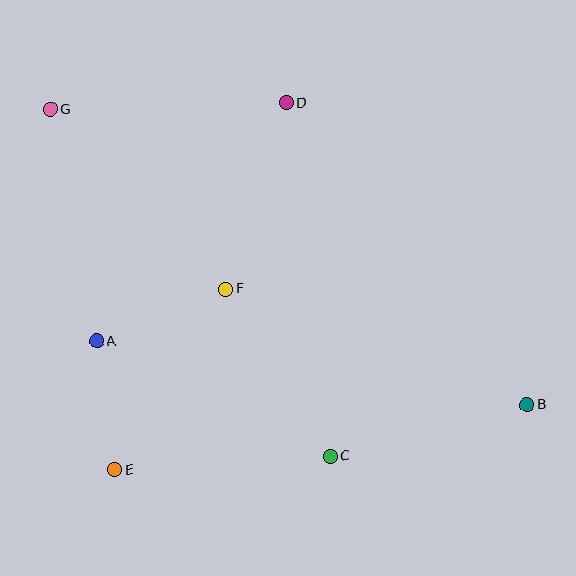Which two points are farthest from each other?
Points B and G are farthest from each other.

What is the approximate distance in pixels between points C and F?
The distance between C and F is approximately 197 pixels.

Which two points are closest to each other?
Points A and E are closest to each other.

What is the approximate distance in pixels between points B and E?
The distance between B and E is approximately 417 pixels.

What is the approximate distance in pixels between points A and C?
The distance between A and C is approximately 260 pixels.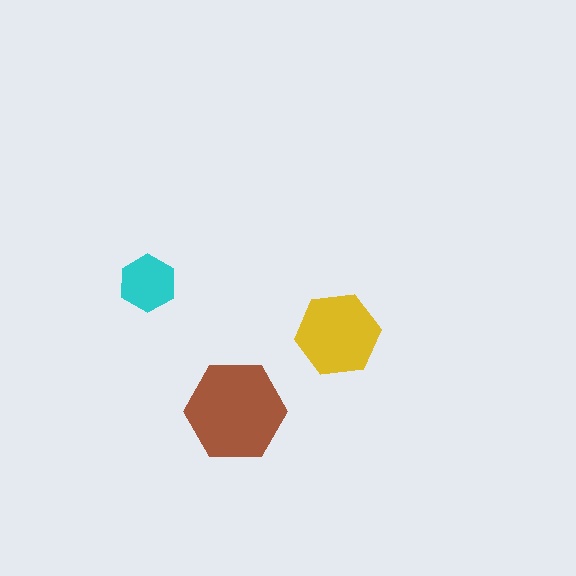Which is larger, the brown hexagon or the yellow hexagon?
The brown one.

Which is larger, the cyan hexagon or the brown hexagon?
The brown one.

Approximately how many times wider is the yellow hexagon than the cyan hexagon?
About 1.5 times wider.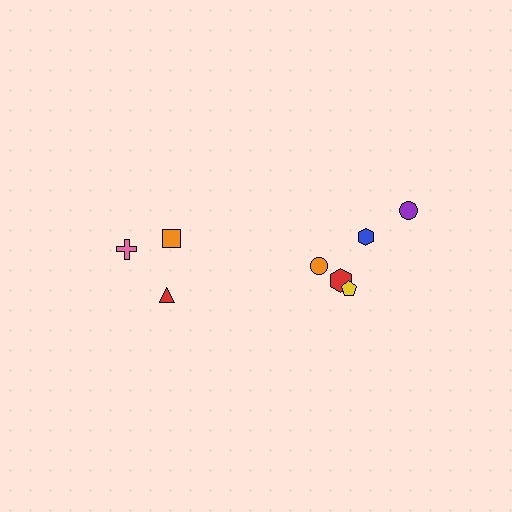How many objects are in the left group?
There are 3 objects.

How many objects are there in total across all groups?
There are 8 objects.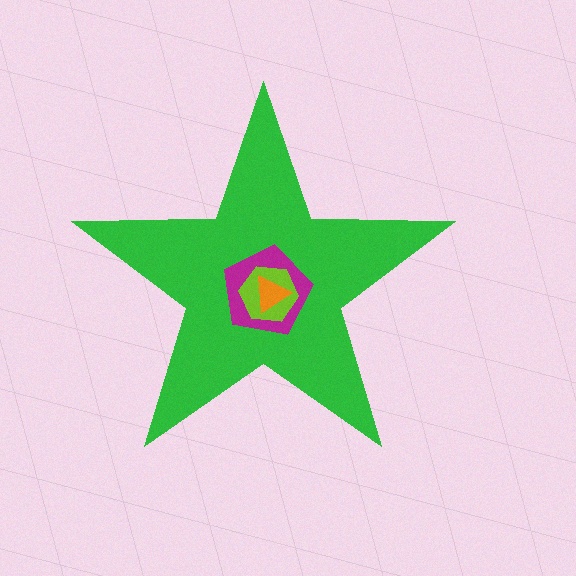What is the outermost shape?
The green star.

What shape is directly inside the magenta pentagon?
The lime hexagon.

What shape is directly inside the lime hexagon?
The orange triangle.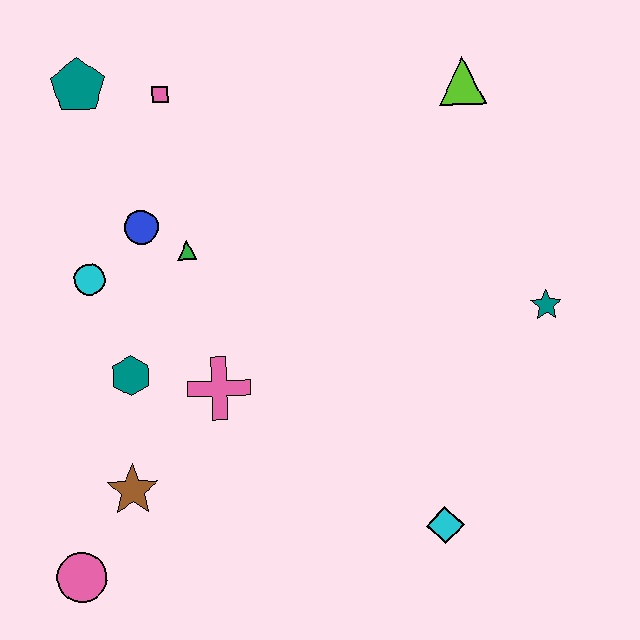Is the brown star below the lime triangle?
Yes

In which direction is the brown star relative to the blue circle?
The brown star is below the blue circle.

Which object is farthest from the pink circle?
The lime triangle is farthest from the pink circle.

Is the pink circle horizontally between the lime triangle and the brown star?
No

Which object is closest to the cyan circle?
The blue circle is closest to the cyan circle.